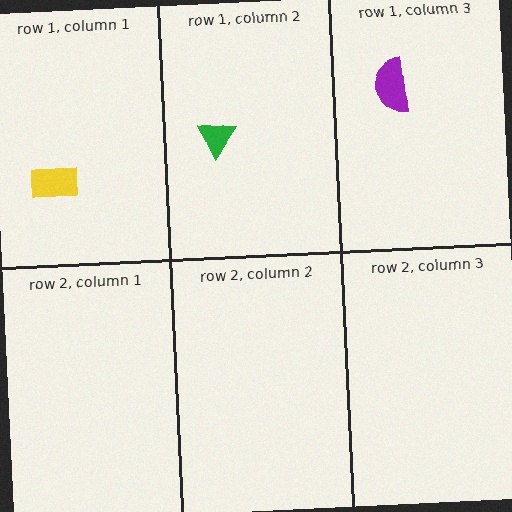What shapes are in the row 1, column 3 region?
The purple semicircle.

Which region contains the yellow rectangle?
The row 1, column 1 region.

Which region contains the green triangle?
The row 1, column 2 region.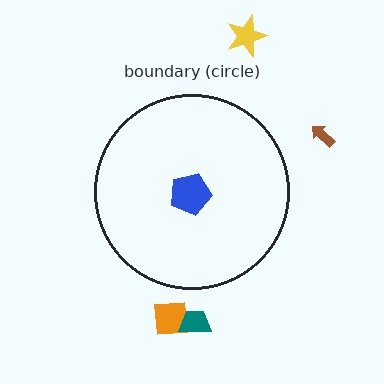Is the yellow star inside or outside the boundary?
Outside.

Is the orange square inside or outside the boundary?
Outside.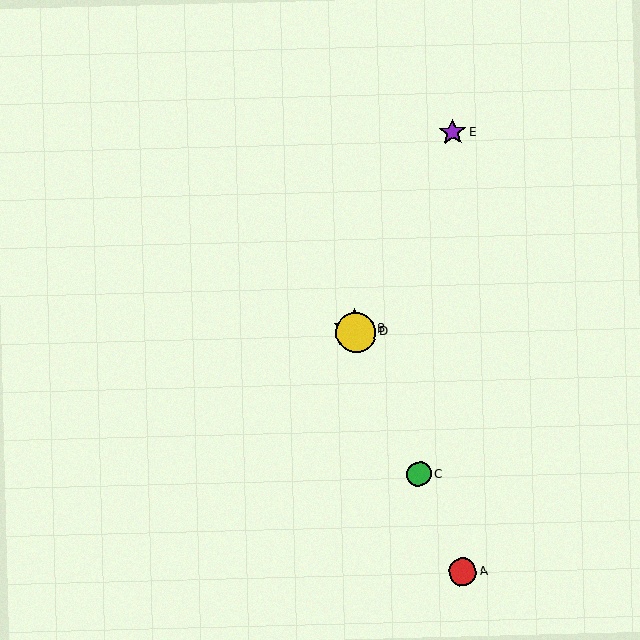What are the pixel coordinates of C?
Object C is at (419, 474).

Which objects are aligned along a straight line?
Objects A, B, C, D are aligned along a straight line.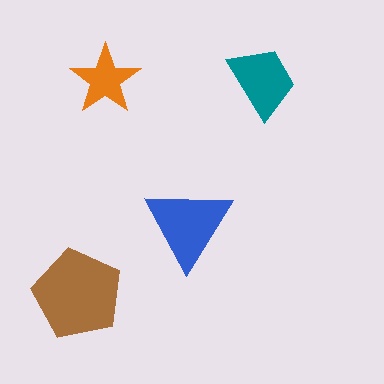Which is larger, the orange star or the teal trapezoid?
The teal trapezoid.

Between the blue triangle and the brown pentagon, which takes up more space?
The brown pentagon.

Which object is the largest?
The brown pentagon.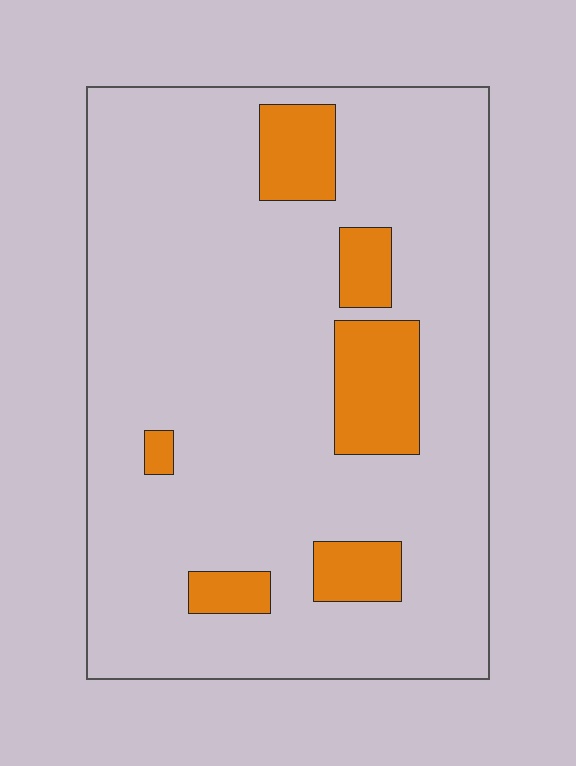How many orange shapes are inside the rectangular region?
6.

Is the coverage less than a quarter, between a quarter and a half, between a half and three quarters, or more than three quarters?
Less than a quarter.